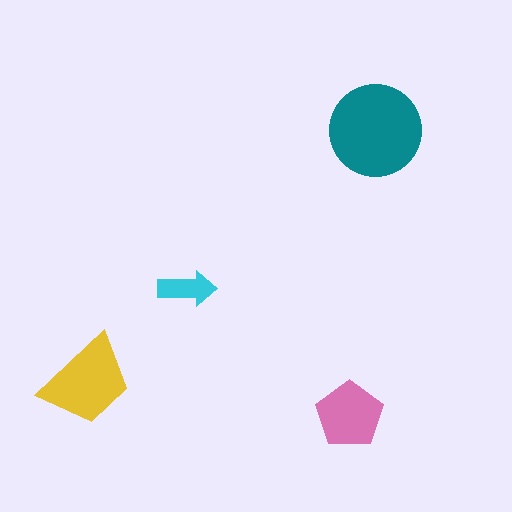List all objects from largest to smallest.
The teal circle, the yellow trapezoid, the pink pentagon, the cyan arrow.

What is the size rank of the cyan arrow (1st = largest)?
4th.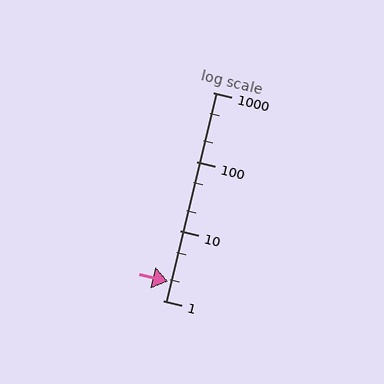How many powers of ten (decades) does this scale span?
The scale spans 3 decades, from 1 to 1000.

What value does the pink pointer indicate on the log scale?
The pointer indicates approximately 1.9.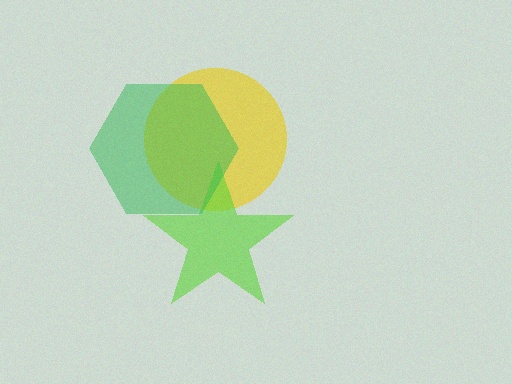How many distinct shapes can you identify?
There are 3 distinct shapes: a yellow circle, a lime star, a green hexagon.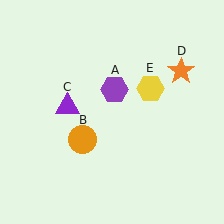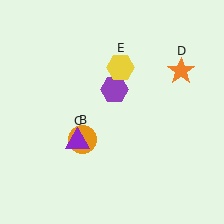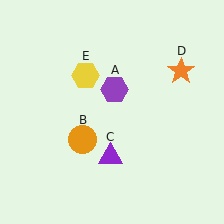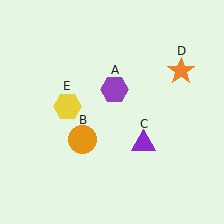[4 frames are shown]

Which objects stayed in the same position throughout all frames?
Purple hexagon (object A) and orange circle (object B) and orange star (object D) remained stationary.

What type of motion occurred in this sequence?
The purple triangle (object C), yellow hexagon (object E) rotated counterclockwise around the center of the scene.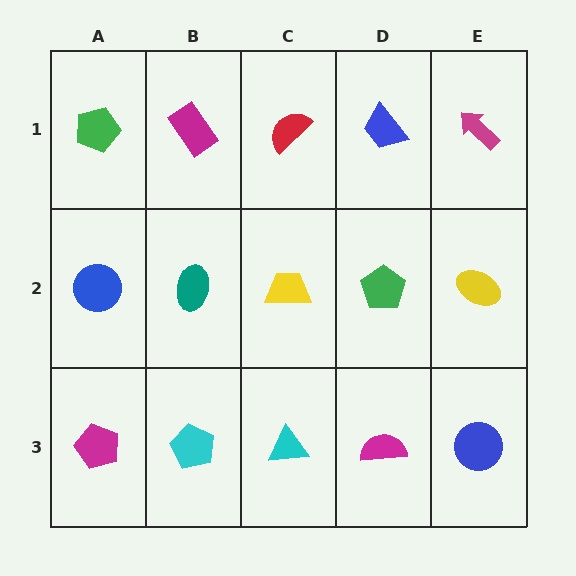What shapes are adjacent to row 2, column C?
A red semicircle (row 1, column C), a cyan triangle (row 3, column C), a teal ellipse (row 2, column B), a green pentagon (row 2, column D).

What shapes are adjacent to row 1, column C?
A yellow trapezoid (row 2, column C), a magenta rectangle (row 1, column B), a blue trapezoid (row 1, column D).